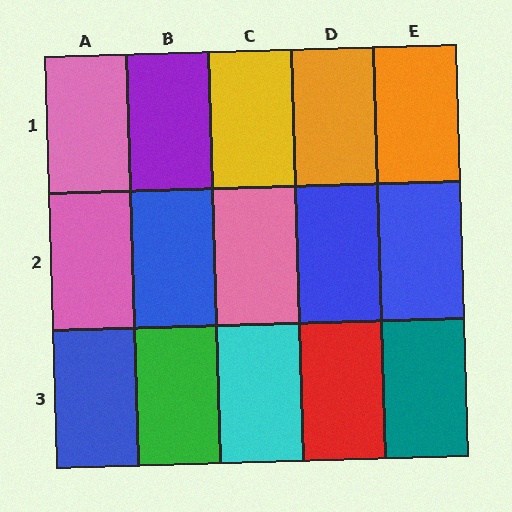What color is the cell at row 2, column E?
Blue.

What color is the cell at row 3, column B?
Green.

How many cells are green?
1 cell is green.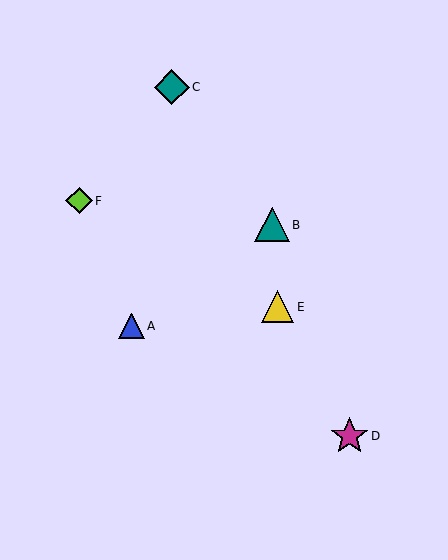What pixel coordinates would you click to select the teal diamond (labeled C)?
Click at (172, 87) to select the teal diamond C.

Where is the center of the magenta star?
The center of the magenta star is at (349, 436).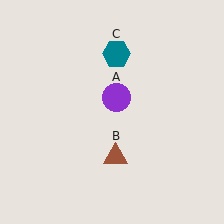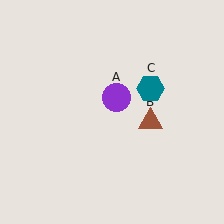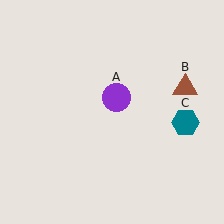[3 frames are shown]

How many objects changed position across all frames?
2 objects changed position: brown triangle (object B), teal hexagon (object C).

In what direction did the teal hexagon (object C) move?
The teal hexagon (object C) moved down and to the right.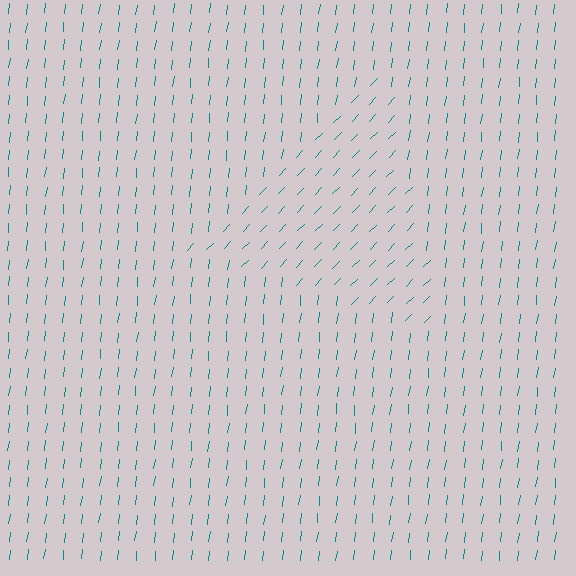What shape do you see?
I see a triangle.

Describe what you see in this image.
The image is filled with small teal line segments. A triangle region in the image has lines oriented differently from the surrounding lines, creating a visible texture boundary.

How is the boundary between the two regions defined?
The boundary is defined purely by a change in line orientation (approximately 37 degrees difference). All lines are the same color and thickness.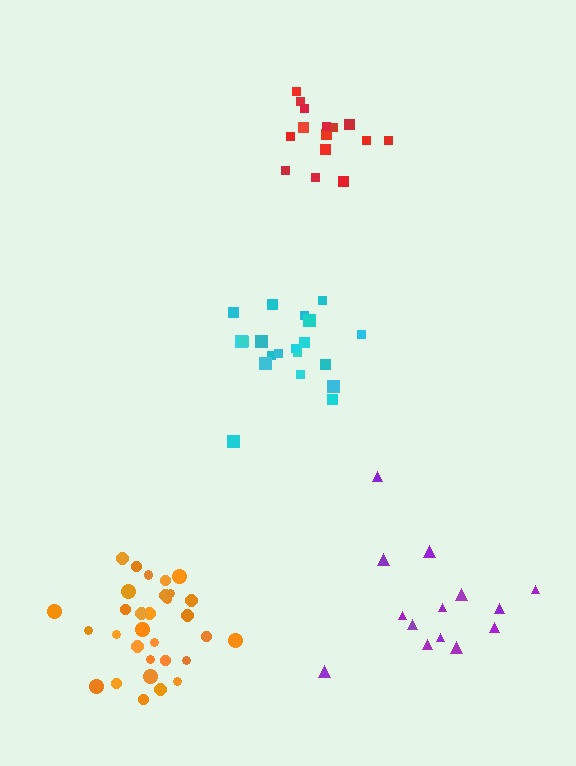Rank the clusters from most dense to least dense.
red, orange, cyan, purple.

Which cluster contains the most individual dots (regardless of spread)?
Orange (32).